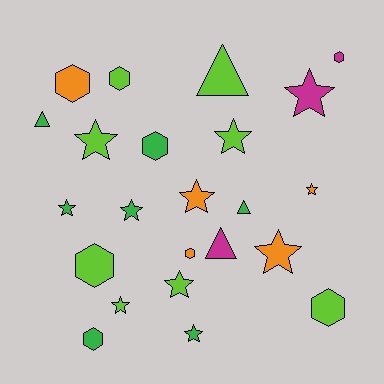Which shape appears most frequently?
Star, with 11 objects.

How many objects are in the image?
There are 23 objects.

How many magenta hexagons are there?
There is 1 magenta hexagon.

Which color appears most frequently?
Lime, with 8 objects.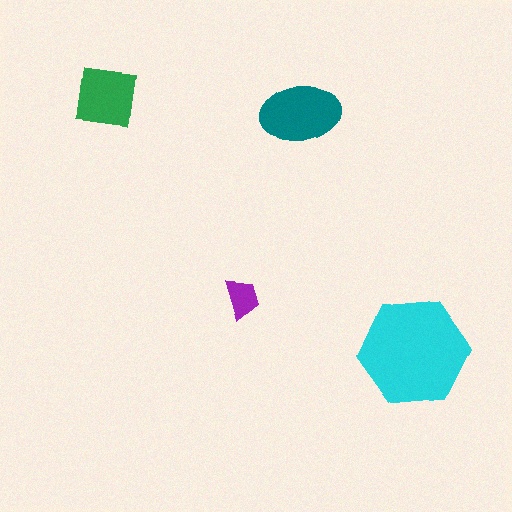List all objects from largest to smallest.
The cyan hexagon, the teal ellipse, the green square, the purple trapezoid.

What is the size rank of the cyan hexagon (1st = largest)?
1st.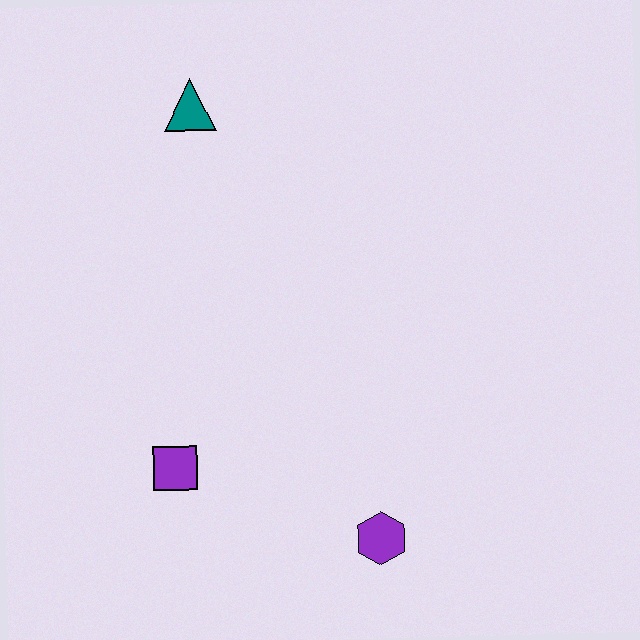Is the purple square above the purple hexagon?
Yes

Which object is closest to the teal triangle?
The purple square is closest to the teal triangle.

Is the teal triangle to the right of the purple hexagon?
No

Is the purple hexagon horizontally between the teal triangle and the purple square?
No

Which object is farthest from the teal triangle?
The purple hexagon is farthest from the teal triangle.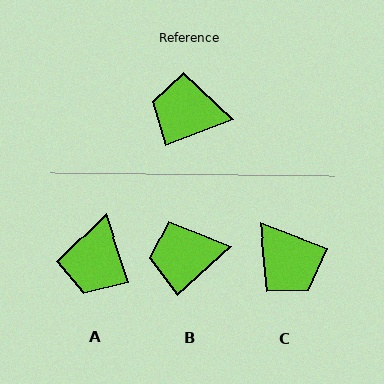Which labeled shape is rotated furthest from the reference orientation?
C, about 139 degrees away.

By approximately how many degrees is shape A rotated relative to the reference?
Approximately 87 degrees counter-clockwise.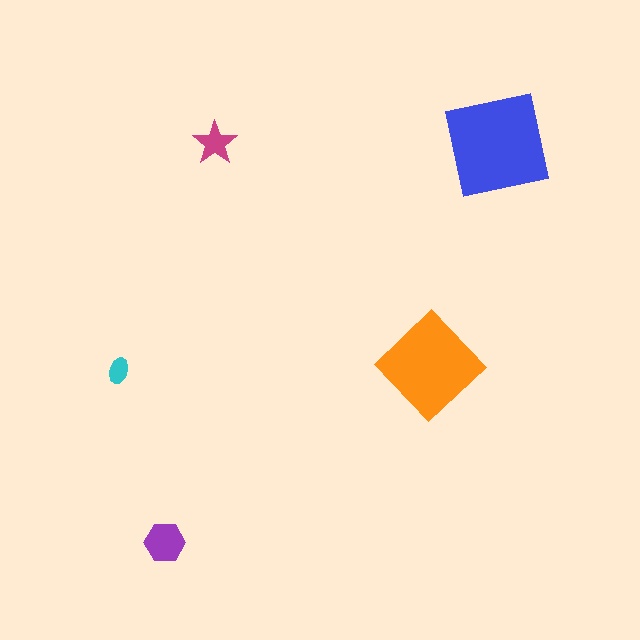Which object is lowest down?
The purple hexagon is bottommost.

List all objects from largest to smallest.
The blue square, the orange diamond, the purple hexagon, the magenta star, the cyan ellipse.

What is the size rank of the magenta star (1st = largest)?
4th.